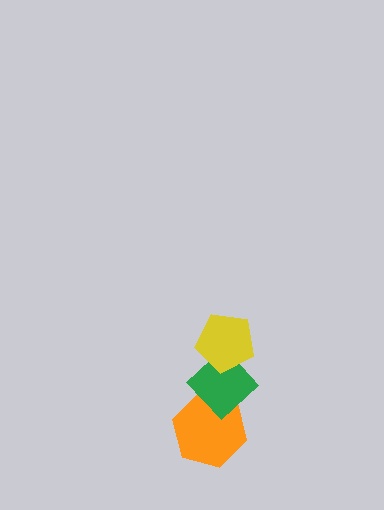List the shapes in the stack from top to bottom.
From top to bottom: the yellow pentagon, the green diamond, the orange hexagon.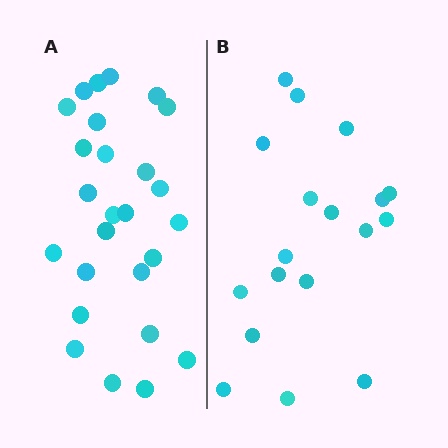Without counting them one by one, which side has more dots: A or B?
Region A (the left region) has more dots.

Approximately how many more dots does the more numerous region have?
Region A has roughly 8 or so more dots than region B.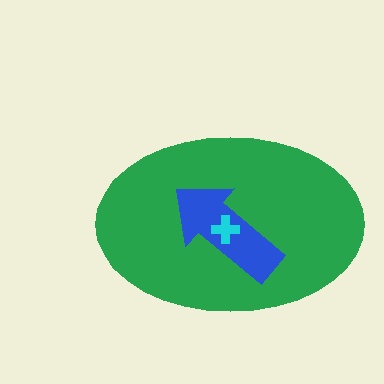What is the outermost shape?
The green ellipse.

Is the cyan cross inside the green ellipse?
Yes.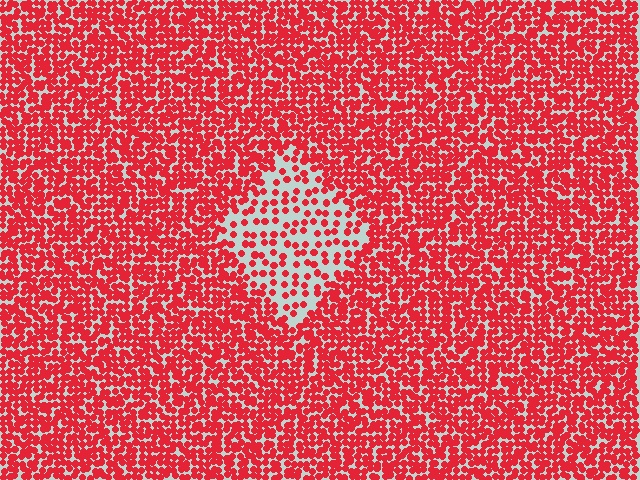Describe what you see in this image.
The image contains small red elements arranged at two different densities. A diamond-shaped region is visible where the elements are less densely packed than the surrounding area.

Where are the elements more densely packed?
The elements are more densely packed outside the diamond boundary.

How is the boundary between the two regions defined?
The boundary is defined by a change in element density (approximately 2.5x ratio). All elements are the same color, size, and shape.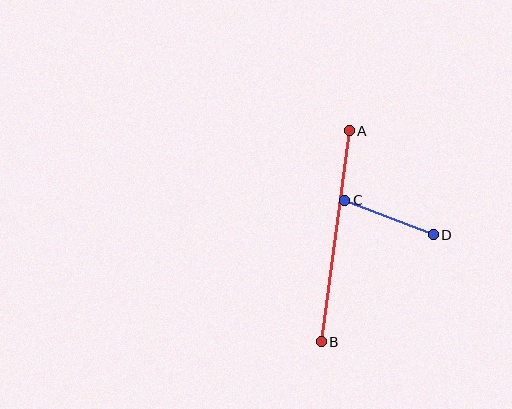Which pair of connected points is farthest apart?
Points A and B are farthest apart.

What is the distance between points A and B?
The distance is approximately 213 pixels.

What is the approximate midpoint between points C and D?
The midpoint is at approximately (389, 218) pixels.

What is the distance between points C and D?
The distance is approximately 95 pixels.